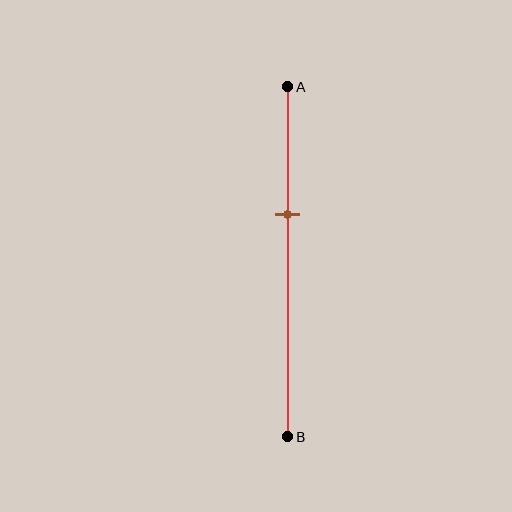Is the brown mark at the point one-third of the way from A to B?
No, the mark is at about 35% from A, not at the 33% one-third point.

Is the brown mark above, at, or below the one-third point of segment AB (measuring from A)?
The brown mark is below the one-third point of segment AB.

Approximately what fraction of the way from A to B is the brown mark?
The brown mark is approximately 35% of the way from A to B.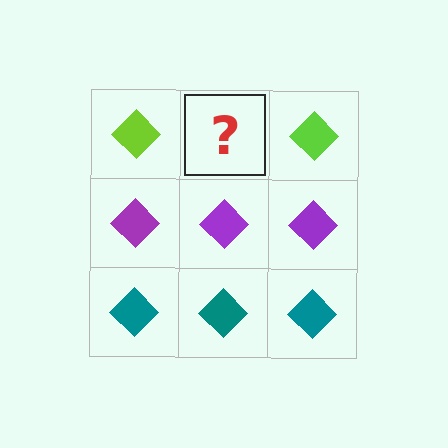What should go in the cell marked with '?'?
The missing cell should contain a lime diamond.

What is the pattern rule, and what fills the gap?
The rule is that each row has a consistent color. The gap should be filled with a lime diamond.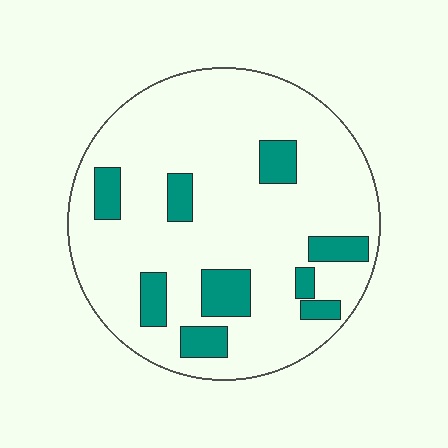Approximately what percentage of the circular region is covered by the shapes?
Approximately 15%.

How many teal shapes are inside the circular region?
9.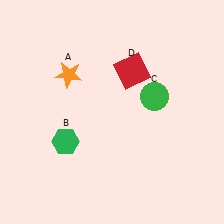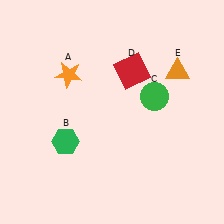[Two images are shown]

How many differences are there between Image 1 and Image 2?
There is 1 difference between the two images.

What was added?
An orange triangle (E) was added in Image 2.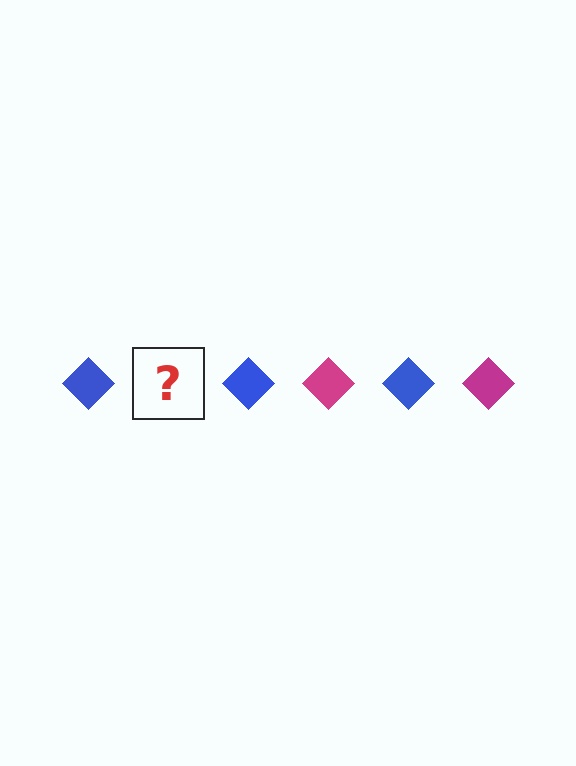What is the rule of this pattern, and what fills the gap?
The rule is that the pattern cycles through blue, magenta diamonds. The gap should be filled with a magenta diamond.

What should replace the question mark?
The question mark should be replaced with a magenta diamond.